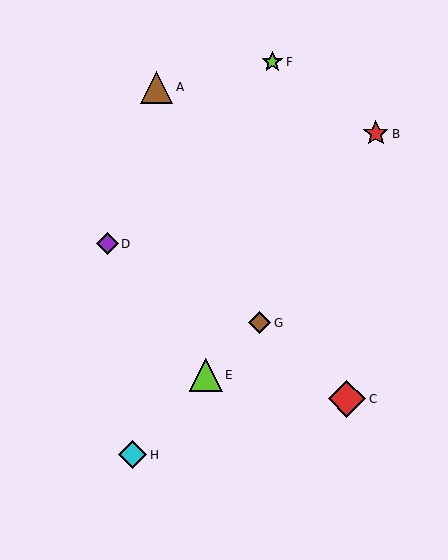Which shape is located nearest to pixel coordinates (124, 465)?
The cyan diamond (labeled H) at (133, 455) is nearest to that location.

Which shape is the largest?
The red diamond (labeled C) is the largest.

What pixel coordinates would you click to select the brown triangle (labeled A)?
Click at (157, 87) to select the brown triangle A.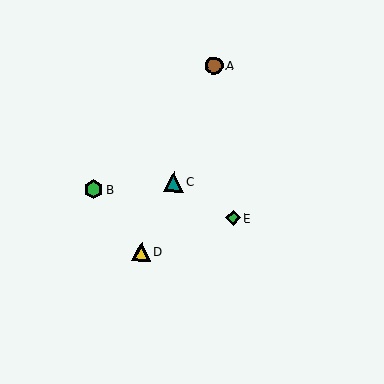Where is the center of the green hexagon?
The center of the green hexagon is at (94, 189).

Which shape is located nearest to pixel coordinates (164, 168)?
The teal triangle (labeled C) at (174, 182) is nearest to that location.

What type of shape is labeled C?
Shape C is a teal triangle.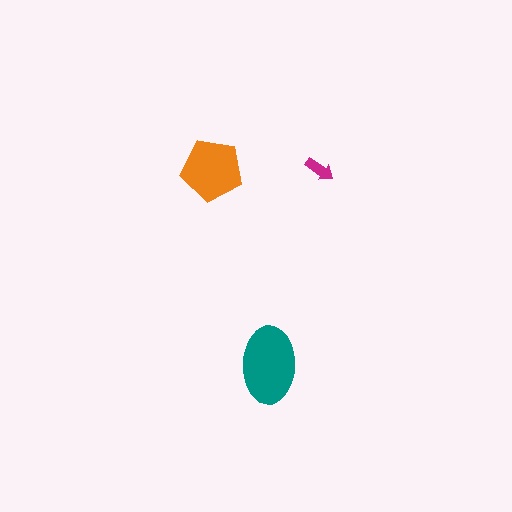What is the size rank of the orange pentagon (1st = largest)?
2nd.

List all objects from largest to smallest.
The teal ellipse, the orange pentagon, the magenta arrow.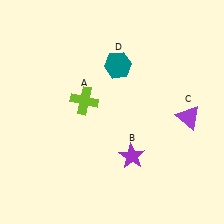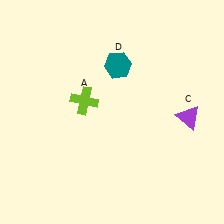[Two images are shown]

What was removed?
The purple star (B) was removed in Image 2.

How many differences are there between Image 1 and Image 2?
There is 1 difference between the two images.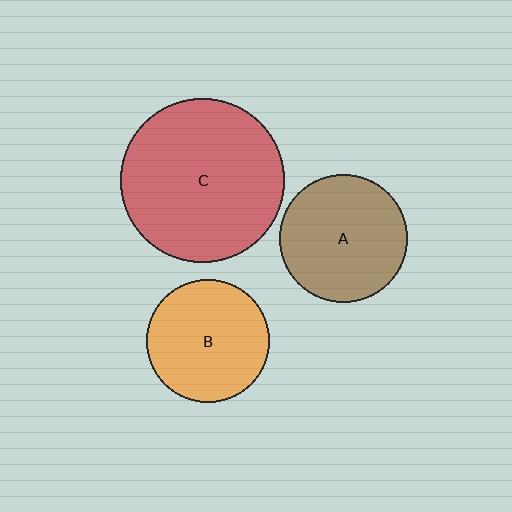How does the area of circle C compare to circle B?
Approximately 1.8 times.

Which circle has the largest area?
Circle C (red).